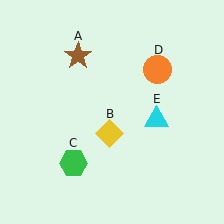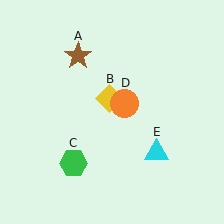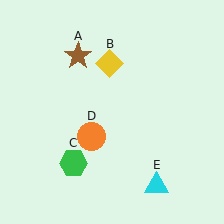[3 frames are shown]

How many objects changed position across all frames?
3 objects changed position: yellow diamond (object B), orange circle (object D), cyan triangle (object E).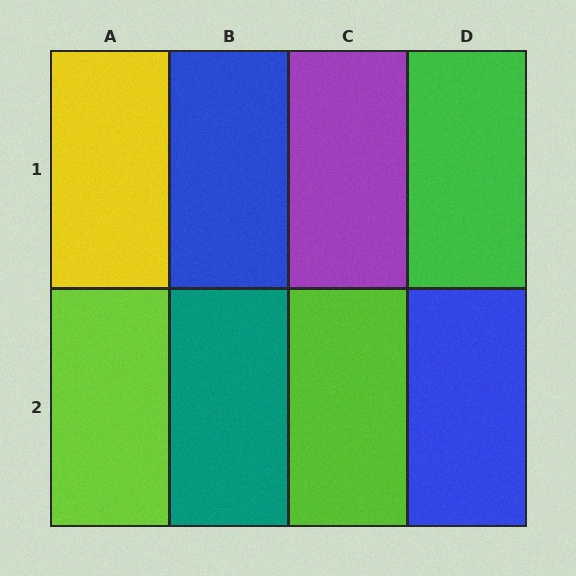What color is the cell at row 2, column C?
Lime.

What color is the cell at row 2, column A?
Lime.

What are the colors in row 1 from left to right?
Yellow, blue, purple, green.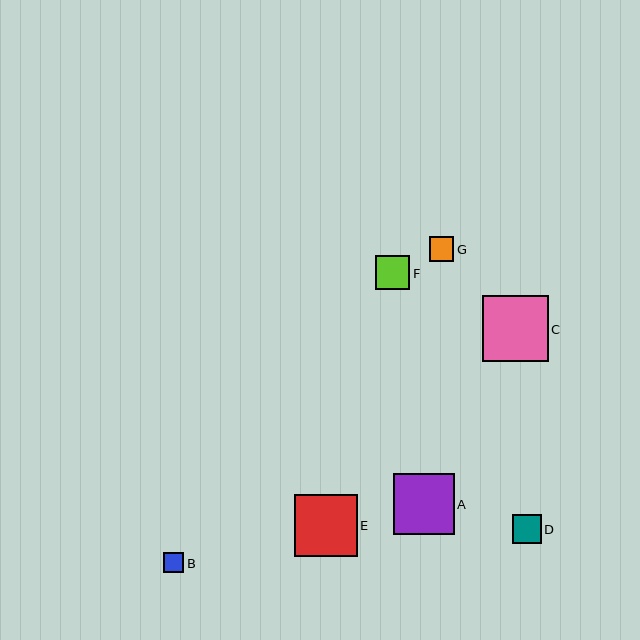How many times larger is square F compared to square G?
Square F is approximately 1.4 times the size of square G.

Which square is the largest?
Square C is the largest with a size of approximately 66 pixels.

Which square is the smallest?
Square B is the smallest with a size of approximately 20 pixels.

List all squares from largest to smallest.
From largest to smallest: C, E, A, F, D, G, B.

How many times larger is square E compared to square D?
Square E is approximately 2.2 times the size of square D.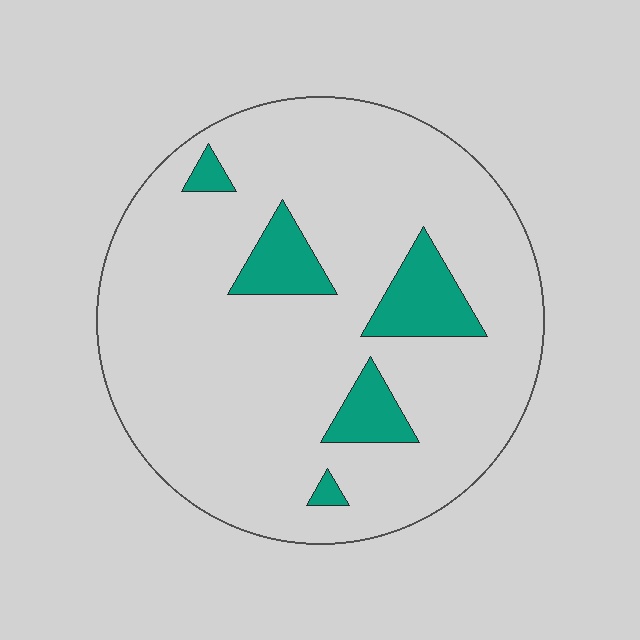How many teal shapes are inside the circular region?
5.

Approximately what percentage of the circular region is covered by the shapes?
Approximately 10%.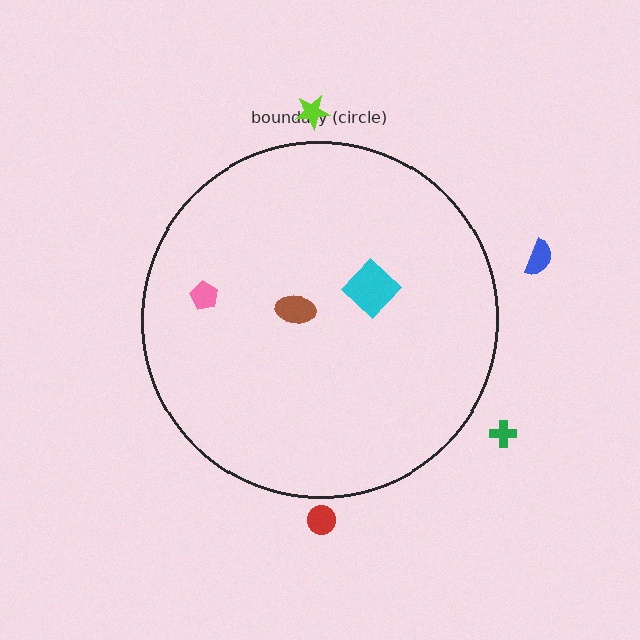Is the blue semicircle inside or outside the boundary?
Outside.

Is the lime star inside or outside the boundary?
Outside.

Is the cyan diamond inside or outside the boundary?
Inside.